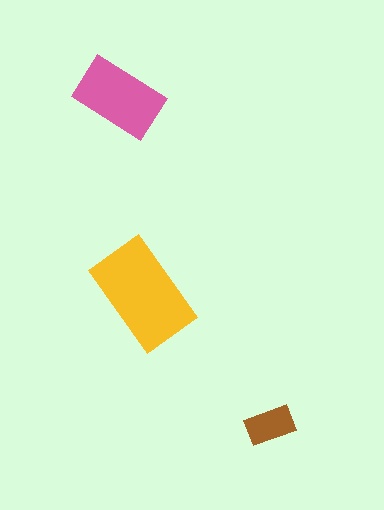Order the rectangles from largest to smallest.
the yellow one, the pink one, the brown one.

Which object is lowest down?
The brown rectangle is bottommost.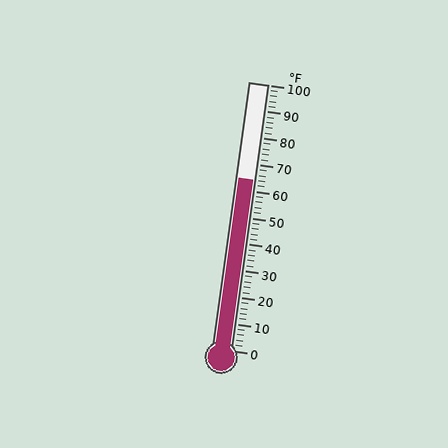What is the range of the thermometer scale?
The thermometer scale ranges from 0°F to 100°F.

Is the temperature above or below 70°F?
The temperature is below 70°F.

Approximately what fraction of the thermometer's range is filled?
The thermometer is filled to approximately 65% of its range.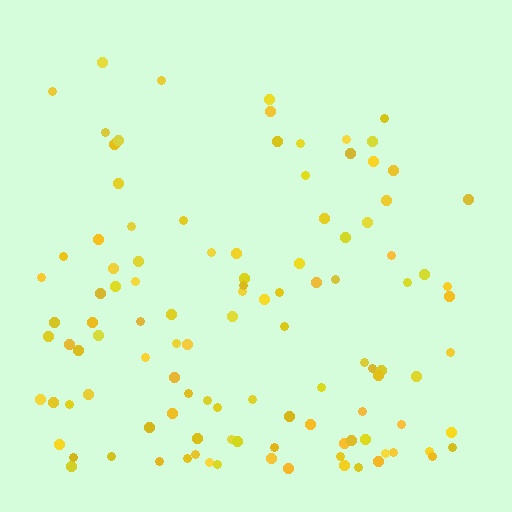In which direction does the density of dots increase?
From top to bottom, with the bottom side densest.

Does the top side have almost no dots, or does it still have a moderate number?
Still a moderate number, just noticeably fewer than the bottom.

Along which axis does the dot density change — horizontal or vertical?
Vertical.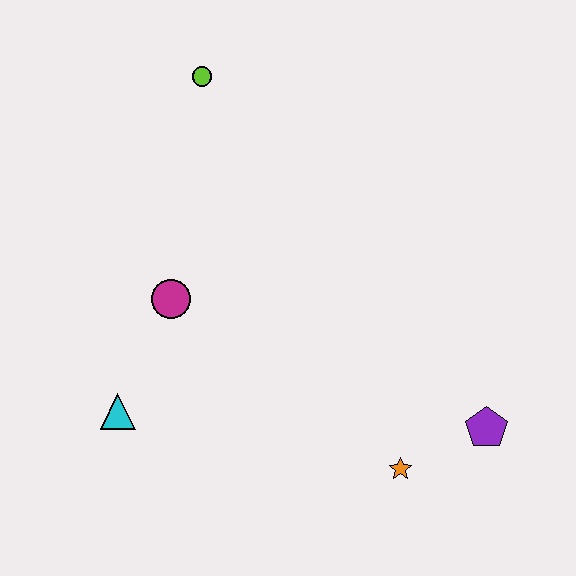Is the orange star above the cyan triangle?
No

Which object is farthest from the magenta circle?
The purple pentagon is farthest from the magenta circle.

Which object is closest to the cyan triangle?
The magenta circle is closest to the cyan triangle.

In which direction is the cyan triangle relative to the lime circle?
The cyan triangle is below the lime circle.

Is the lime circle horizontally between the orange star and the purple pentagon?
No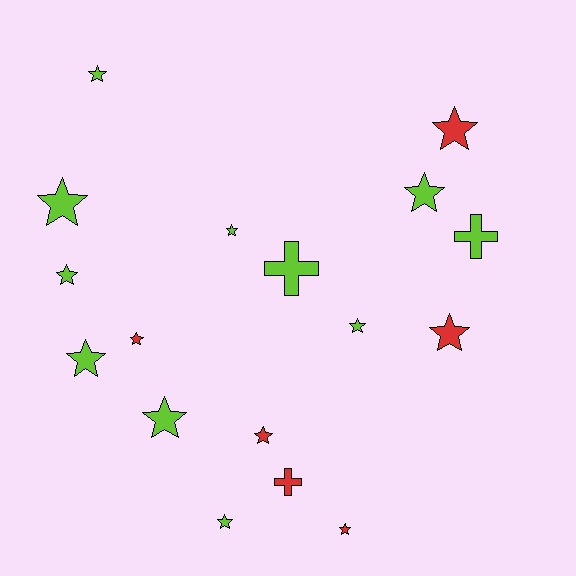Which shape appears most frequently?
Star, with 14 objects.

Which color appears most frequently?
Lime, with 11 objects.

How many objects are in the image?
There are 17 objects.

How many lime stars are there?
There are 9 lime stars.